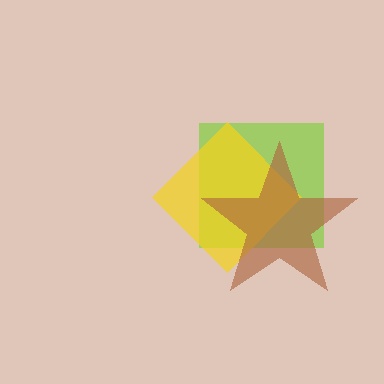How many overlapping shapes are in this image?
There are 3 overlapping shapes in the image.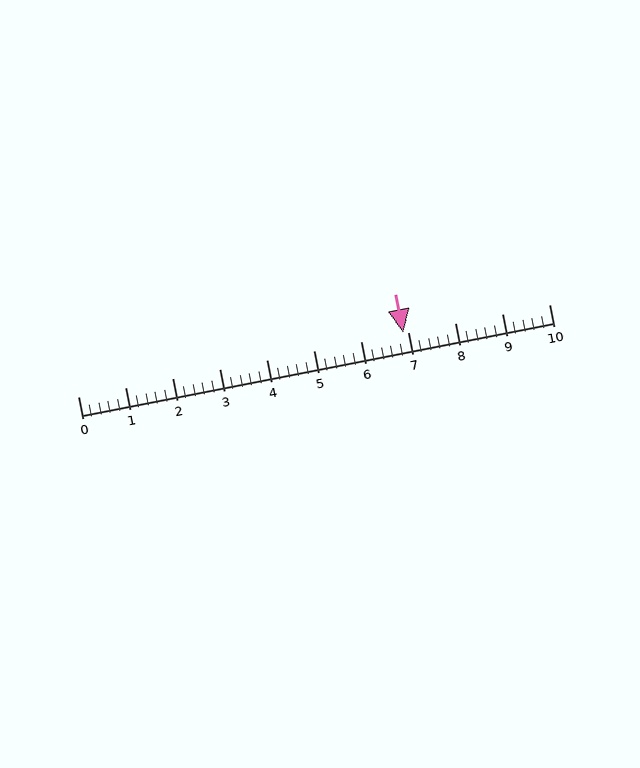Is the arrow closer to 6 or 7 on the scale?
The arrow is closer to 7.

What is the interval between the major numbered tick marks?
The major tick marks are spaced 1 units apart.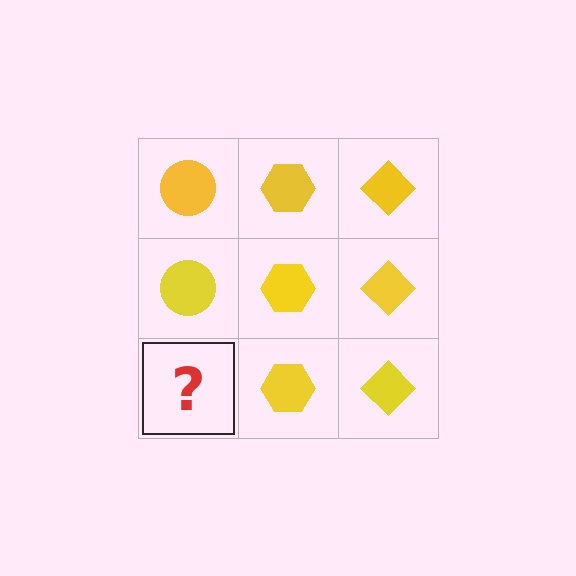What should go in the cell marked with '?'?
The missing cell should contain a yellow circle.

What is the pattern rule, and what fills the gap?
The rule is that each column has a consistent shape. The gap should be filled with a yellow circle.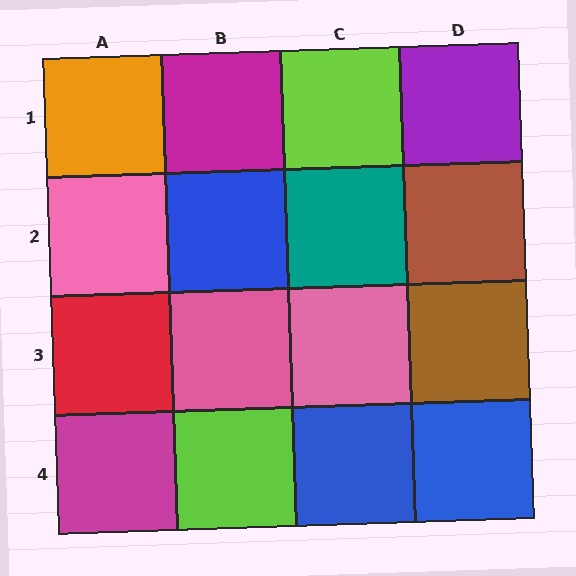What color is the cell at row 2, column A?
Pink.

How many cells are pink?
3 cells are pink.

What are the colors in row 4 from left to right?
Magenta, lime, blue, blue.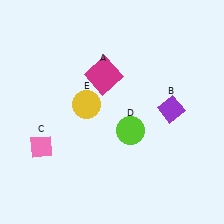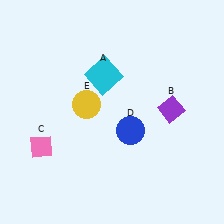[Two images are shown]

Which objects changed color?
A changed from magenta to cyan. D changed from lime to blue.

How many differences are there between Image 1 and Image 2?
There are 2 differences between the two images.